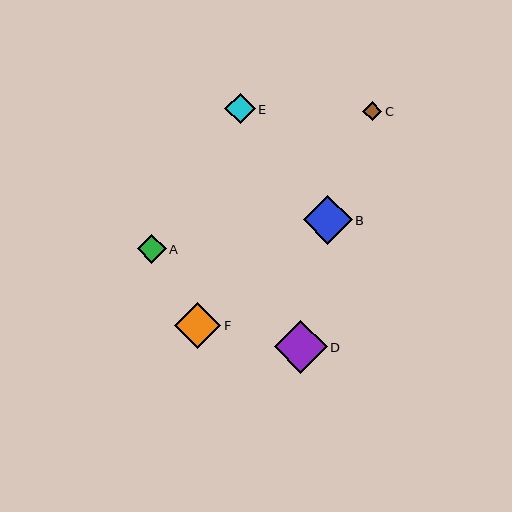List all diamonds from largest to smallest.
From largest to smallest: D, B, F, E, A, C.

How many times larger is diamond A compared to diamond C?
Diamond A is approximately 1.5 times the size of diamond C.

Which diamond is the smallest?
Diamond C is the smallest with a size of approximately 19 pixels.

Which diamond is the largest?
Diamond D is the largest with a size of approximately 53 pixels.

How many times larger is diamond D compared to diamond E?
Diamond D is approximately 1.7 times the size of diamond E.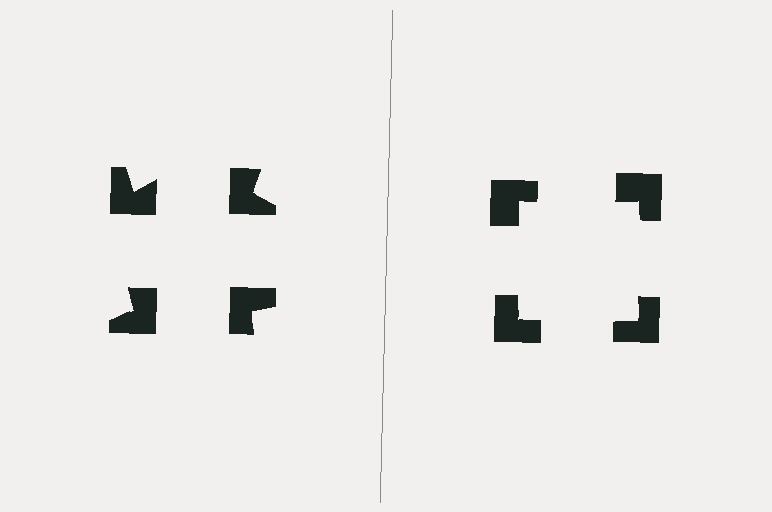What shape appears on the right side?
An illusory square.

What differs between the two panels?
The notched squares are positioned identically on both sides; only the wedge orientations differ. On the right they align to a square; on the left they are misaligned.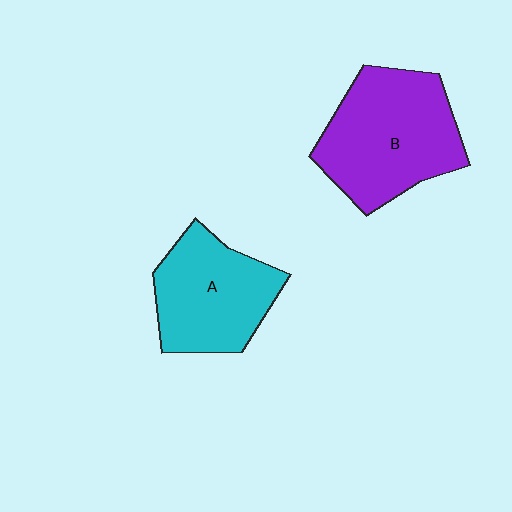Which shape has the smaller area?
Shape A (cyan).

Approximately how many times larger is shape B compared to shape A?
Approximately 1.3 times.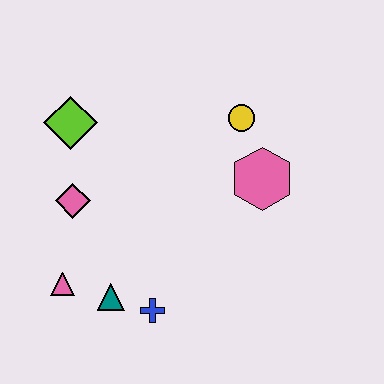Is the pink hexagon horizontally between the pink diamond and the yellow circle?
No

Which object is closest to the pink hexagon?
The yellow circle is closest to the pink hexagon.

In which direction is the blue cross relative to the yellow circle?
The blue cross is below the yellow circle.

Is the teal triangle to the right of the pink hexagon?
No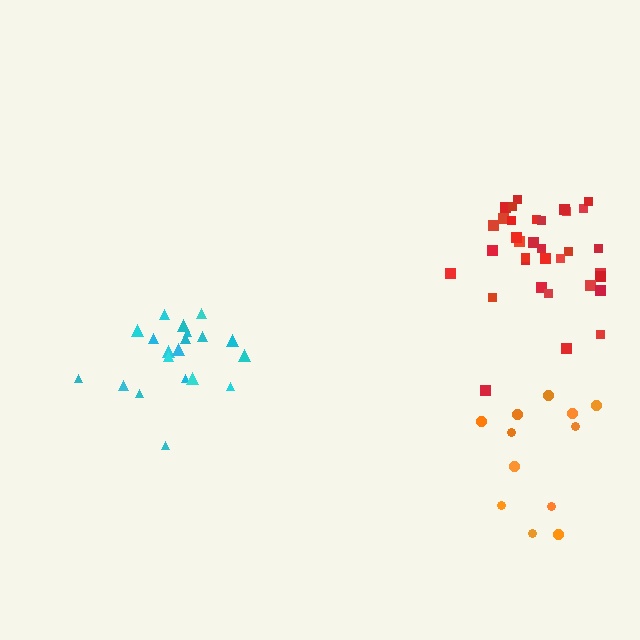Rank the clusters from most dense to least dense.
red, cyan, orange.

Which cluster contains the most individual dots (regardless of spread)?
Red (35).